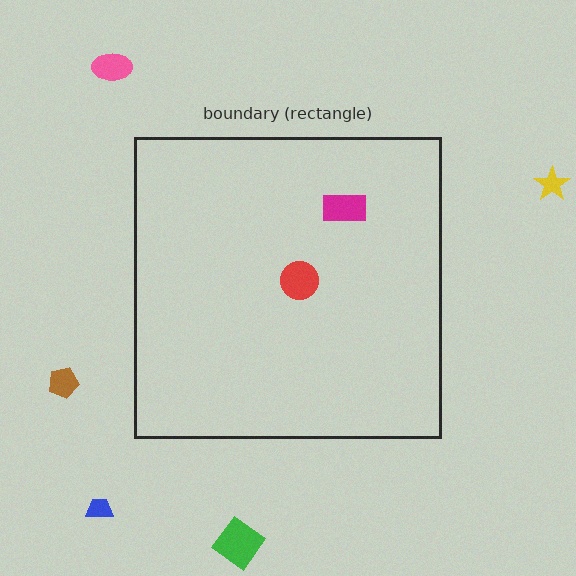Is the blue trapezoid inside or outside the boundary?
Outside.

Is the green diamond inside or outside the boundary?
Outside.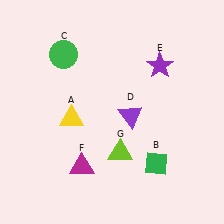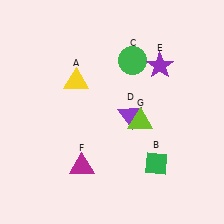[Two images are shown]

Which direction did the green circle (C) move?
The green circle (C) moved right.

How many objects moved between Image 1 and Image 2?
3 objects moved between the two images.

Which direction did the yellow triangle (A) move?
The yellow triangle (A) moved up.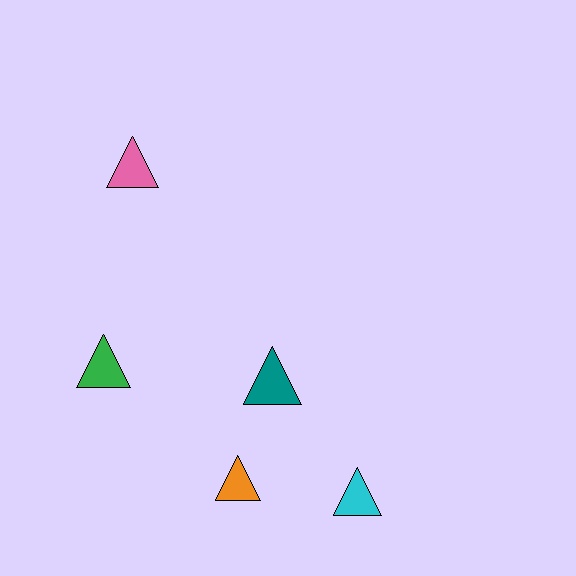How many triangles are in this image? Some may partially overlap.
There are 5 triangles.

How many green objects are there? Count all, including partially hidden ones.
There is 1 green object.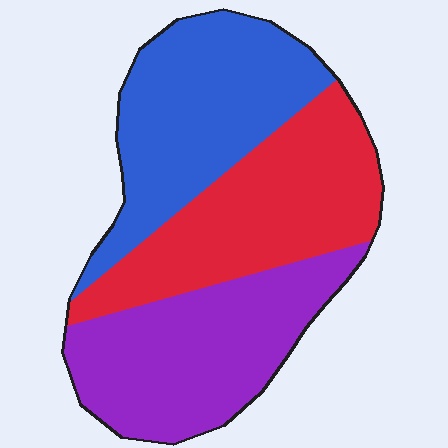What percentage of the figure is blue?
Blue takes up between a quarter and a half of the figure.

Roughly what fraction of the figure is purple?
Purple takes up between a quarter and a half of the figure.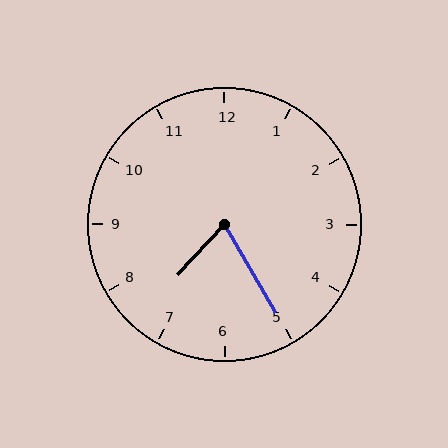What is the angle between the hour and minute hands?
Approximately 72 degrees.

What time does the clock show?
7:25.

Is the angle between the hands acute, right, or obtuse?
It is acute.